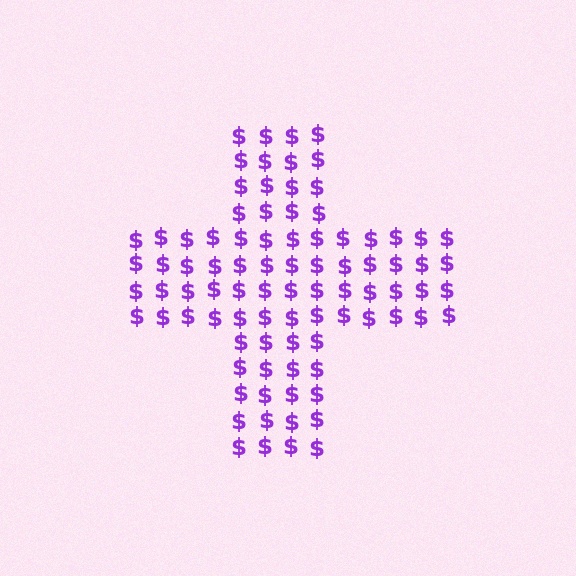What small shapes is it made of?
It is made of small dollar signs.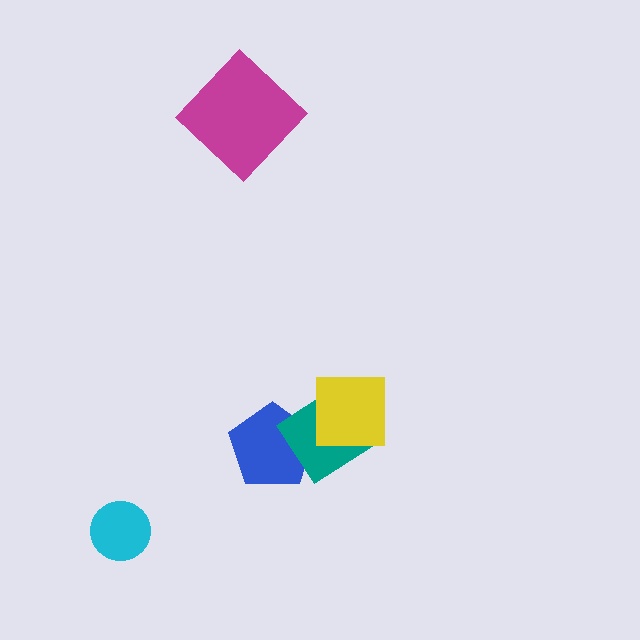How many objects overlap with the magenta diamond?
0 objects overlap with the magenta diamond.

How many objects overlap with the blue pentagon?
1 object overlaps with the blue pentagon.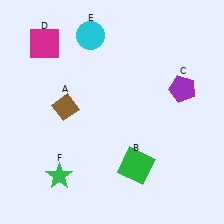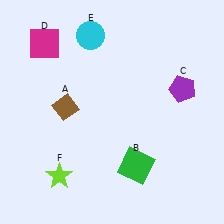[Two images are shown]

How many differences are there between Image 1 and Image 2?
There is 1 difference between the two images.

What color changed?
The star (F) changed from green in Image 1 to lime in Image 2.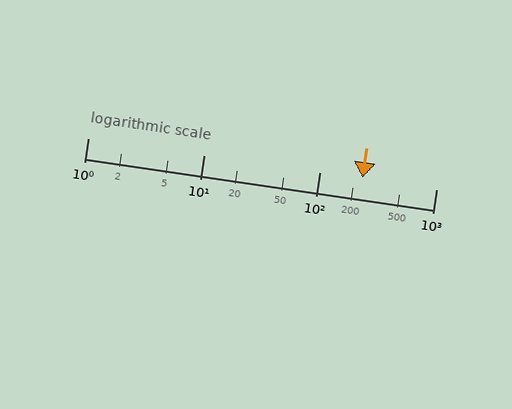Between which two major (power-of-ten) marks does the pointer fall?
The pointer is between 100 and 1000.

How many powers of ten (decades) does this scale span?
The scale spans 3 decades, from 1 to 1000.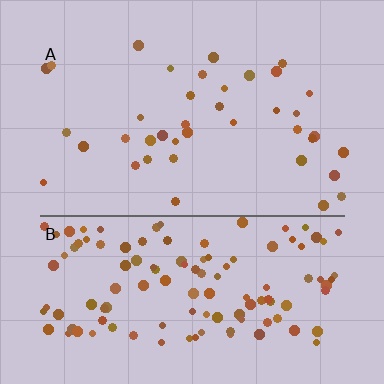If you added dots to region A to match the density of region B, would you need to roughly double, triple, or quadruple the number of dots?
Approximately triple.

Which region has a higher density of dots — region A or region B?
B (the bottom).